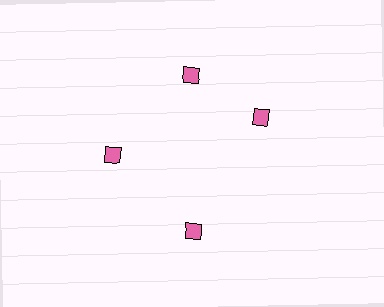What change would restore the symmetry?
The symmetry would be restored by rotating it back into even spacing with its neighbors so that all 4 diamonds sit at equal angles and equal distance from the center.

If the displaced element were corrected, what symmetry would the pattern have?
It would have 4-fold rotational symmetry — the pattern would map onto itself every 90 degrees.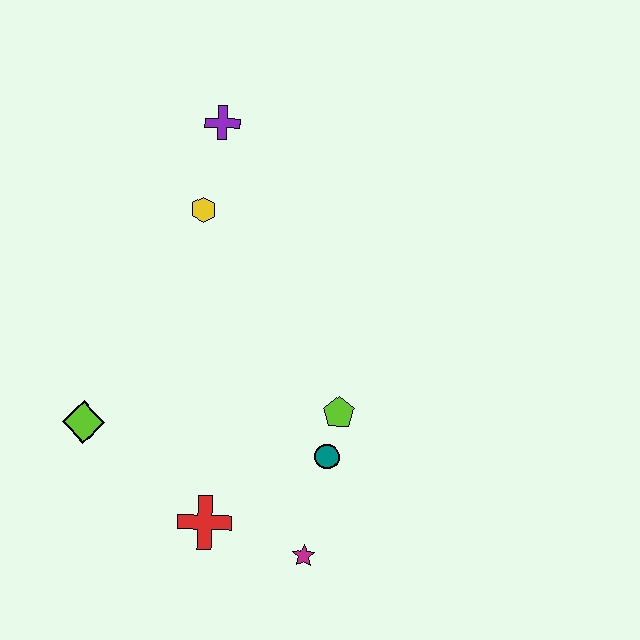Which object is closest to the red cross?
The magenta star is closest to the red cross.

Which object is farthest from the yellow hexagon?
The magenta star is farthest from the yellow hexagon.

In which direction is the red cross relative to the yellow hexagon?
The red cross is below the yellow hexagon.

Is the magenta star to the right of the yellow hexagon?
Yes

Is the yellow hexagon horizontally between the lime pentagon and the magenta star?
No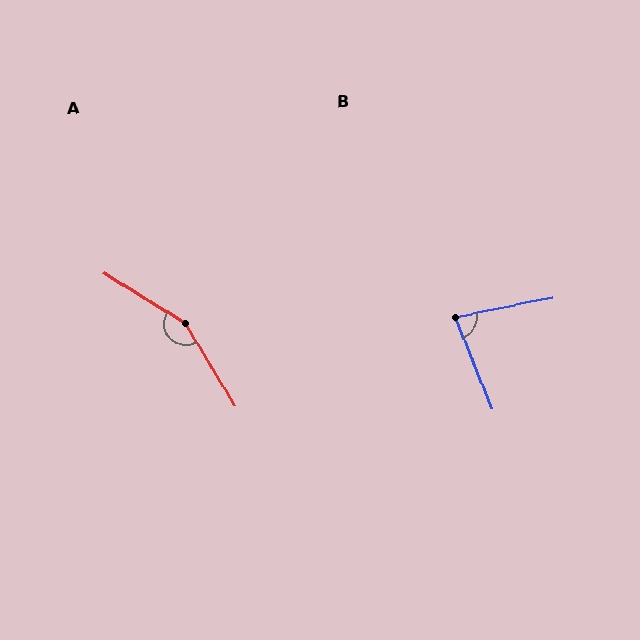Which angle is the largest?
A, at approximately 153 degrees.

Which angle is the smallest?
B, at approximately 80 degrees.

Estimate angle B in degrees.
Approximately 80 degrees.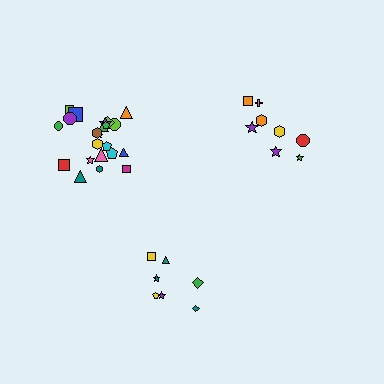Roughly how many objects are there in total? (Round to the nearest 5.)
Roughly 35 objects in total.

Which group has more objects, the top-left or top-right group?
The top-left group.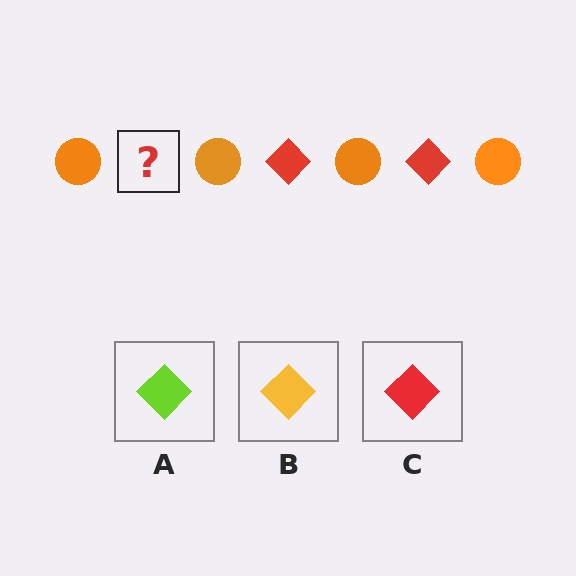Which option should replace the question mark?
Option C.